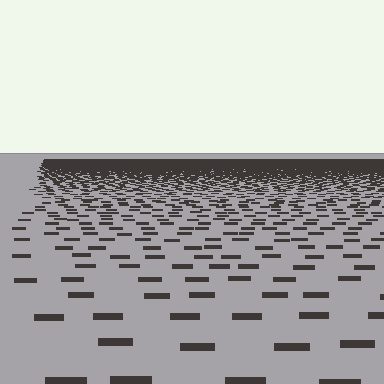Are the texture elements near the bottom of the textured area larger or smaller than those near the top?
Larger. Near the bottom, elements are closer to the viewer and appear at a bigger on-screen size.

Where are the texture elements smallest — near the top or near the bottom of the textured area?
Near the top.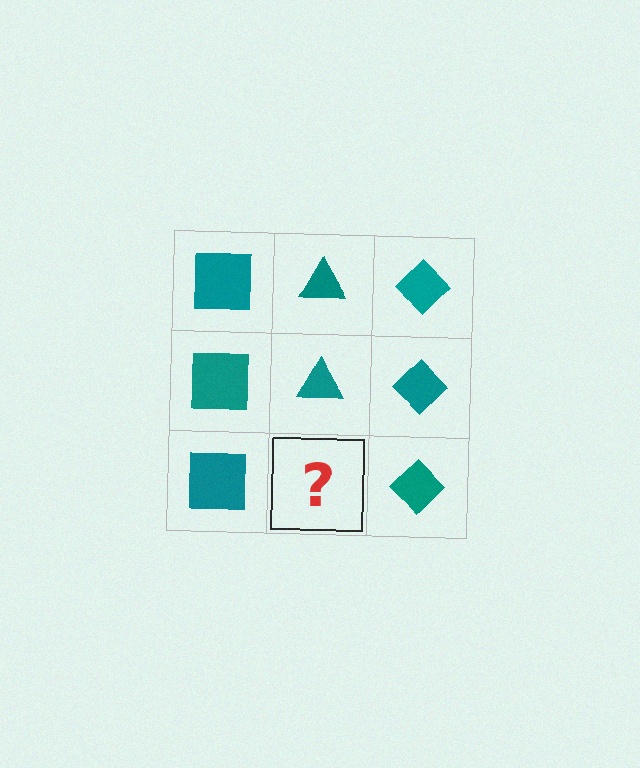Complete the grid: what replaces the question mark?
The question mark should be replaced with a teal triangle.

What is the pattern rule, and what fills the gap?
The rule is that each column has a consistent shape. The gap should be filled with a teal triangle.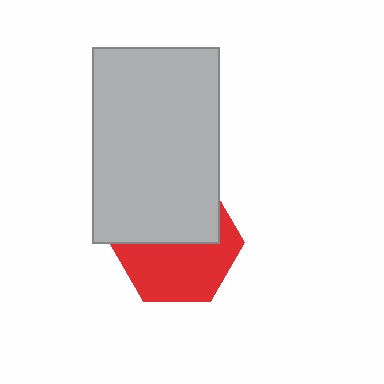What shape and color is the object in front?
The object in front is a light gray rectangle.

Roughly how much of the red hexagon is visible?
About half of it is visible (roughly 54%).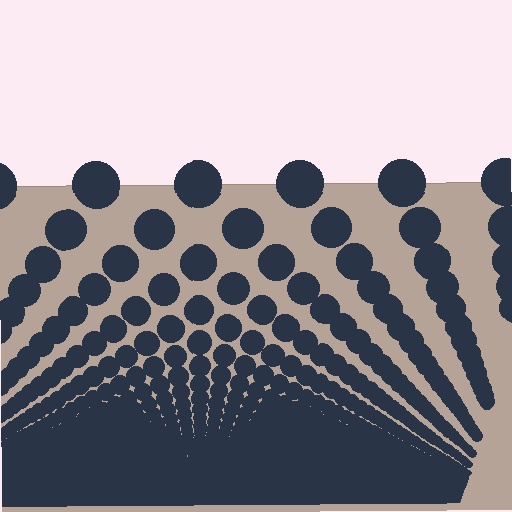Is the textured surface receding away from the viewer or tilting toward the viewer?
The surface appears to tilt toward the viewer. Texture elements get larger and sparser toward the top.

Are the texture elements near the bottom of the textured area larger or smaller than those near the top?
Smaller. The gradient is inverted — elements near the bottom are smaller and denser.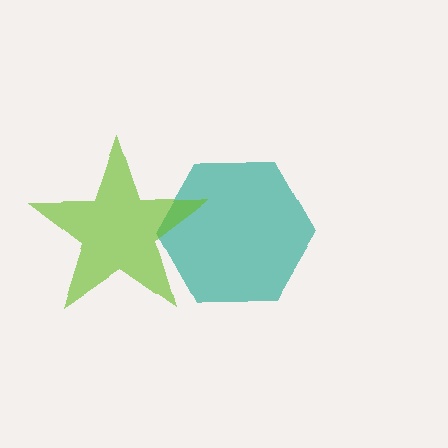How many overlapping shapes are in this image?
There are 2 overlapping shapes in the image.